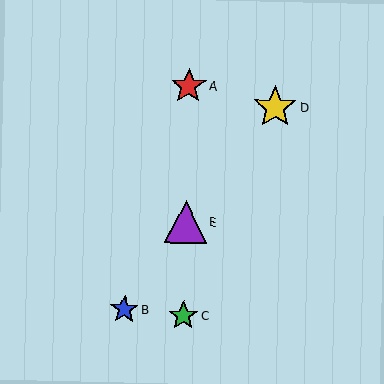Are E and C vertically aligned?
Yes, both are at x≈186.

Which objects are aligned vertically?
Objects A, C, E are aligned vertically.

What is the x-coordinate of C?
Object C is at x≈183.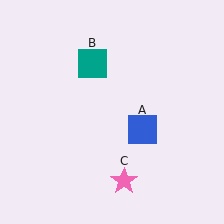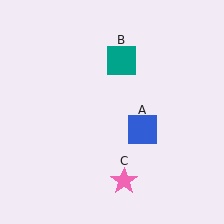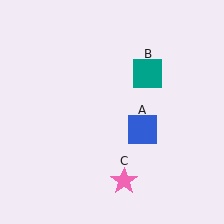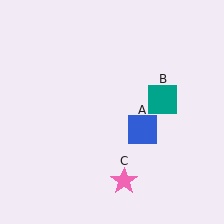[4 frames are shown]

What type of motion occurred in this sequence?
The teal square (object B) rotated clockwise around the center of the scene.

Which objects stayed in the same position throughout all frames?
Blue square (object A) and pink star (object C) remained stationary.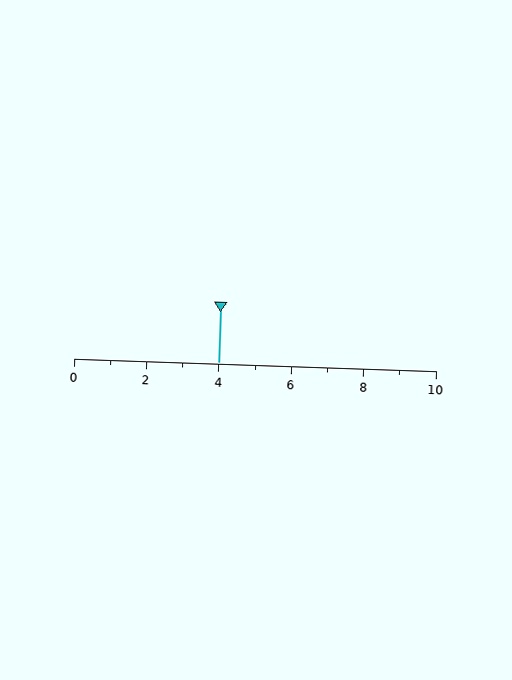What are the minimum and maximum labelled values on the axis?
The axis runs from 0 to 10.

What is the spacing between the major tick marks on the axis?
The major ticks are spaced 2 apart.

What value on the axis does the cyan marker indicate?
The marker indicates approximately 4.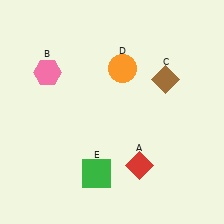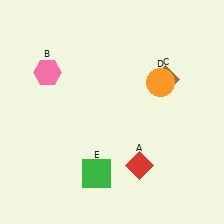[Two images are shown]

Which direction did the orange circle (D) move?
The orange circle (D) moved right.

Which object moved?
The orange circle (D) moved right.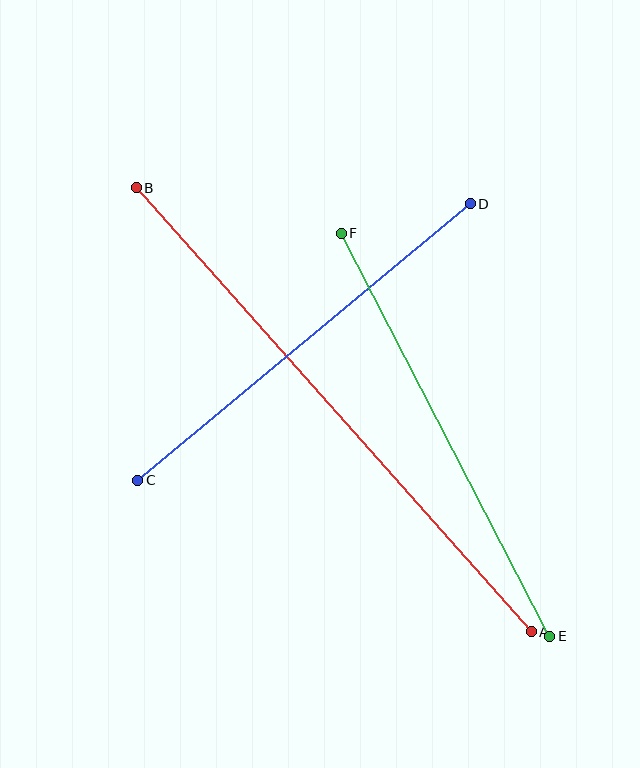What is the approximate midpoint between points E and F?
The midpoint is at approximately (446, 435) pixels.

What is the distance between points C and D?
The distance is approximately 432 pixels.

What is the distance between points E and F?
The distance is approximately 454 pixels.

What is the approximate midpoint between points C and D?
The midpoint is at approximately (304, 342) pixels.